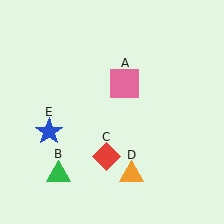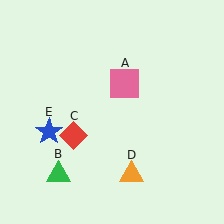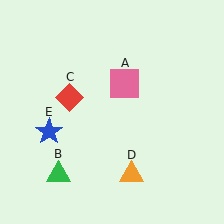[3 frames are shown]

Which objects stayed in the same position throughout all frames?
Pink square (object A) and green triangle (object B) and orange triangle (object D) and blue star (object E) remained stationary.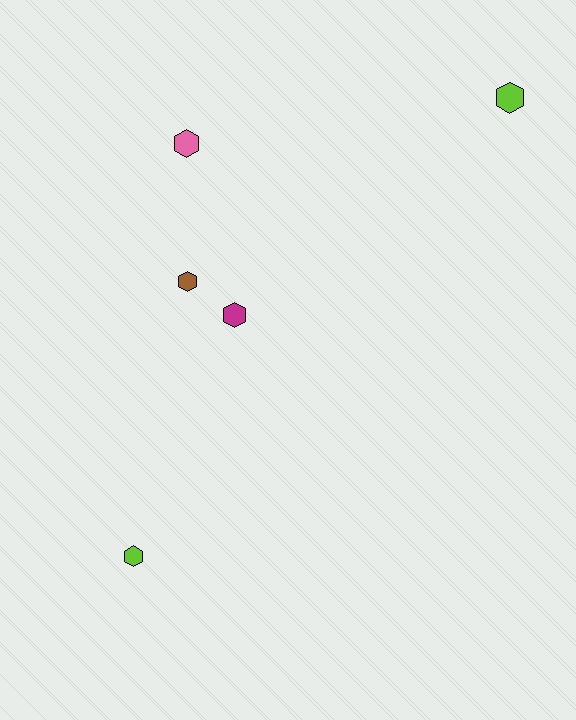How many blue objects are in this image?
There are no blue objects.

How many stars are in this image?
There are no stars.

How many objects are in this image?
There are 5 objects.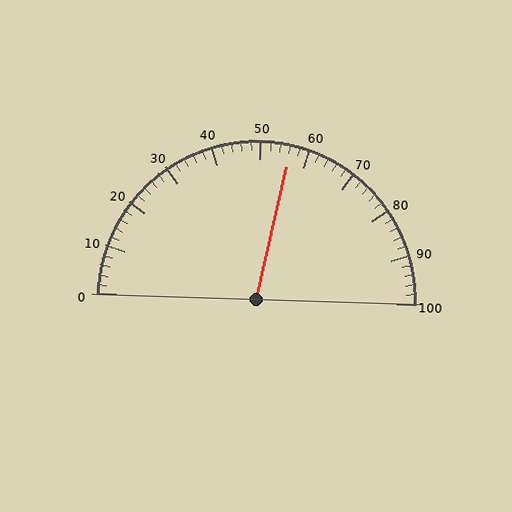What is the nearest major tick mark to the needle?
The nearest major tick mark is 60.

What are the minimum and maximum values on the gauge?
The gauge ranges from 0 to 100.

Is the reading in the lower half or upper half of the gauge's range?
The reading is in the upper half of the range (0 to 100).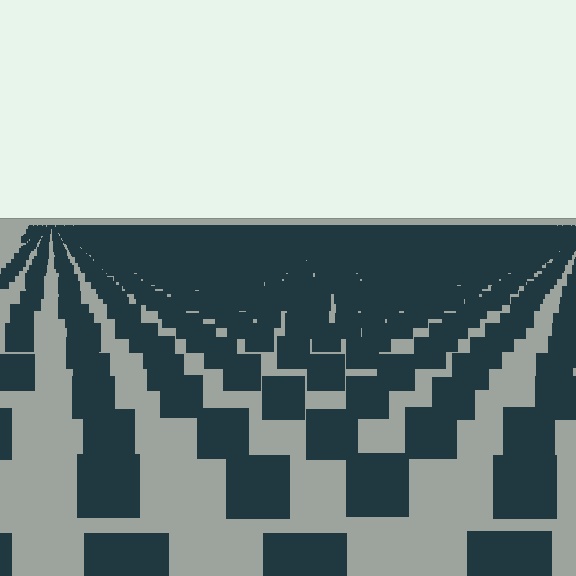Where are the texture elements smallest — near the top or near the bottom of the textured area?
Near the top.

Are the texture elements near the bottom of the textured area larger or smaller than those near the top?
Larger. Near the bottom, elements are closer to the viewer and appear at a bigger on-screen size.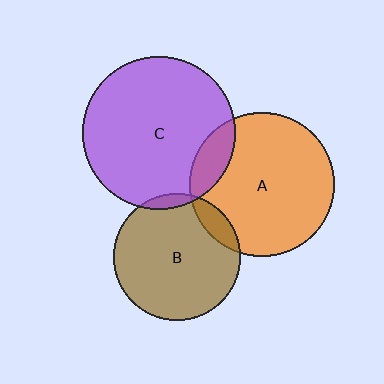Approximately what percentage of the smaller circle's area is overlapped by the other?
Approximately 5%.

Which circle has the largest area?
Circle C (purple).